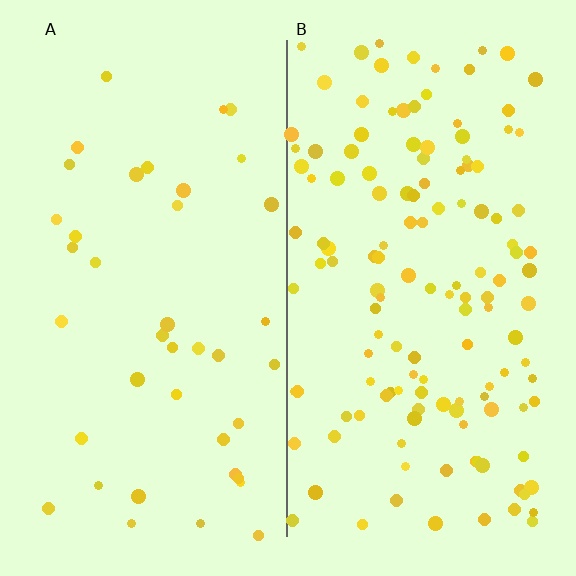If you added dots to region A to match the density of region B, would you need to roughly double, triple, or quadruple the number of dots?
Approximately triple.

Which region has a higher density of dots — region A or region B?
B (the right).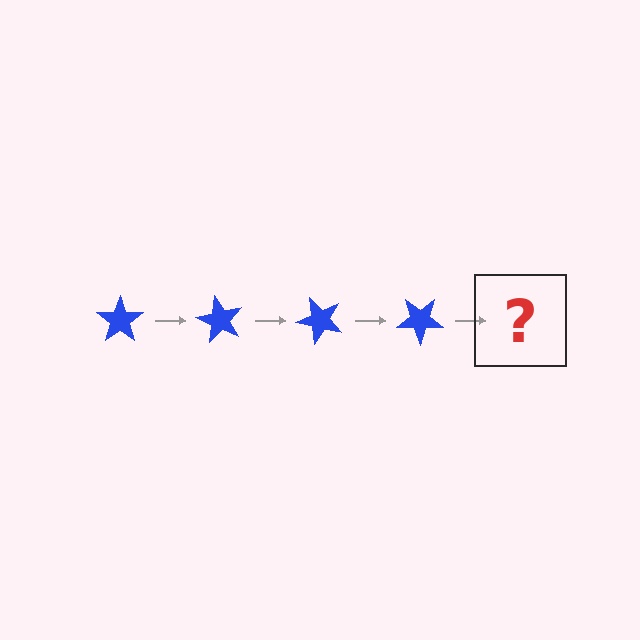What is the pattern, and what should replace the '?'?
The pattern is that the star rotates 60 degrees each step. The '?' should be a blue star rotated 240 degrees.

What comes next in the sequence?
The next element should be a blue star rotated 240 degrees.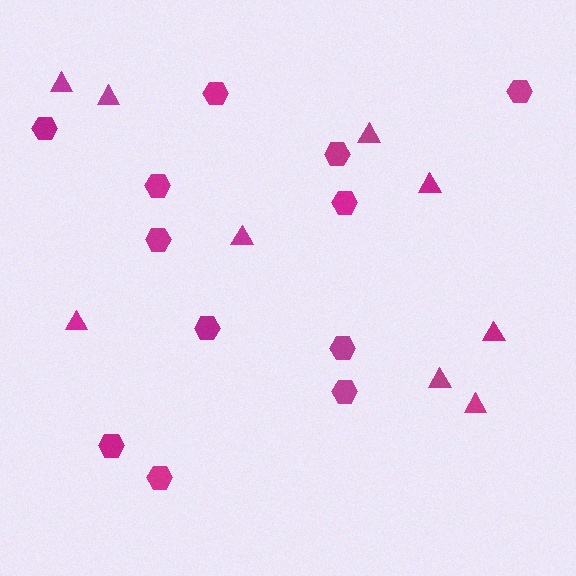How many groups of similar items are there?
There are 2 groups: one group of triangles (9) and one group of hexagons (12).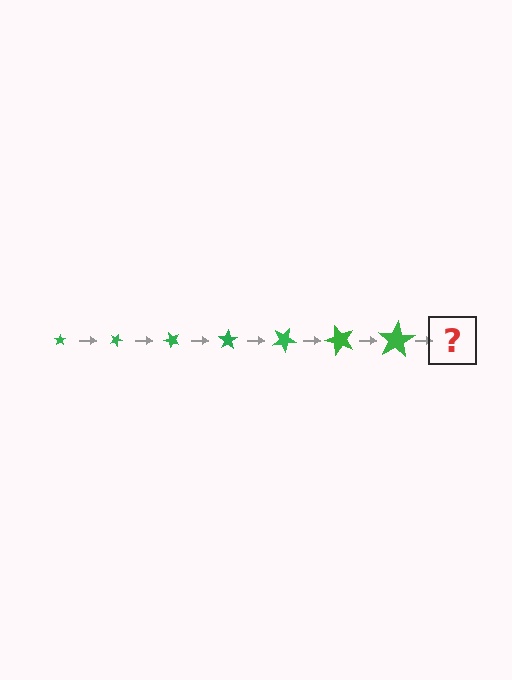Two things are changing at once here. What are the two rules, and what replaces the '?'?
The two rules are that the star grows larger each step and it rotates 25 degrees each step. The '?' should be a star, larger than the previous one and rotated 175 degrees from the start.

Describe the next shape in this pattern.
It should be a star, larger than the previous one and rotated 175 degrees from the start.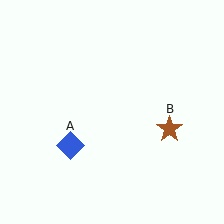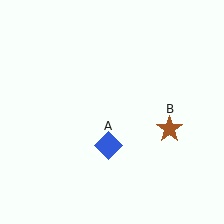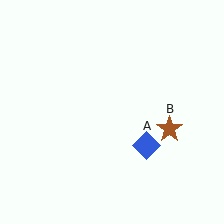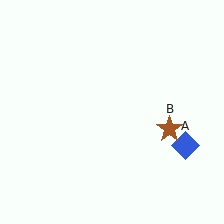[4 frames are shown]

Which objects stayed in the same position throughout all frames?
Brown star (object B) remained stationary.